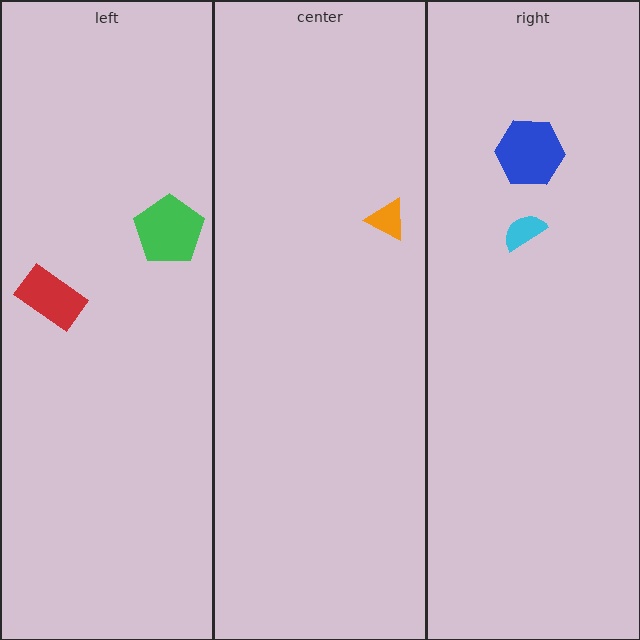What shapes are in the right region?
The cyan semicircle, the blue hexagon.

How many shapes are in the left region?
2.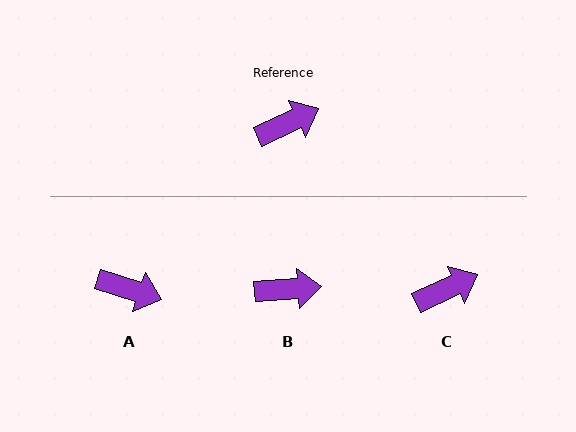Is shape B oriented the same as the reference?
No, it is off by about 21 degrees.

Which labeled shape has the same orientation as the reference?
C.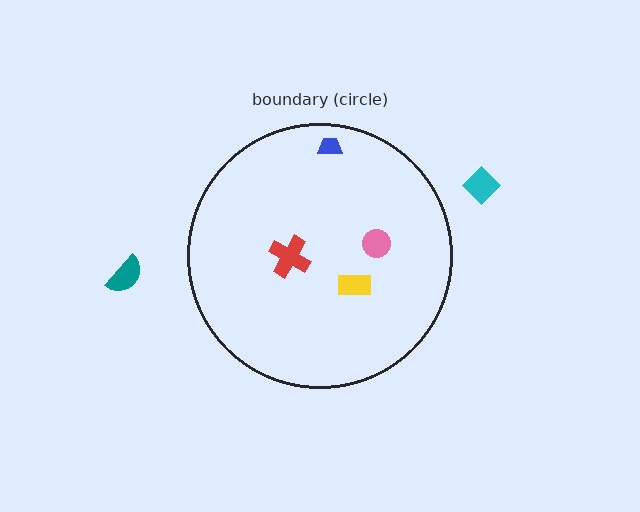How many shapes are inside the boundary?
4 inside, 2 outside.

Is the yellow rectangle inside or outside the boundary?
Inside.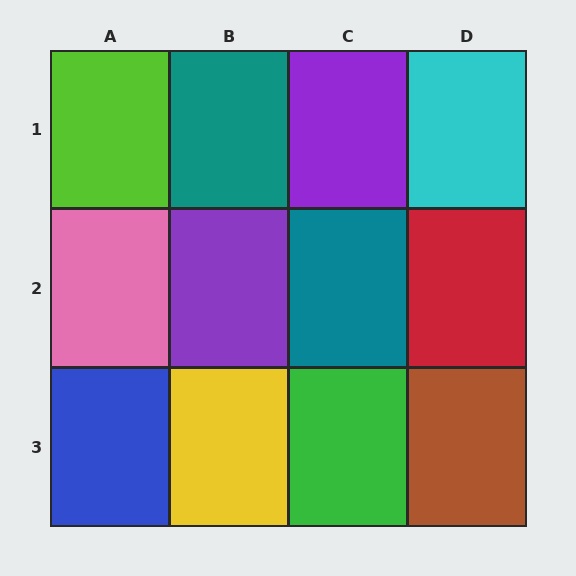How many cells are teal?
2 cells are teal.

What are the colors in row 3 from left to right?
Blue, yellow, green, brown.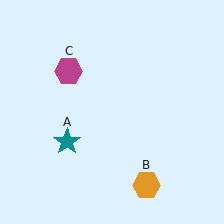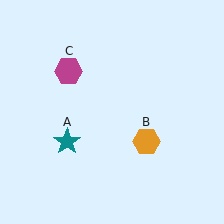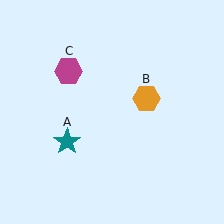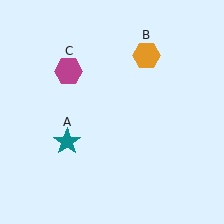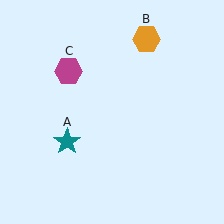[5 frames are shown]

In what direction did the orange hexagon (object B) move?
The orange hexagon (object B) moved up.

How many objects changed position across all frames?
1 object changed position: orange hexagon (object B).